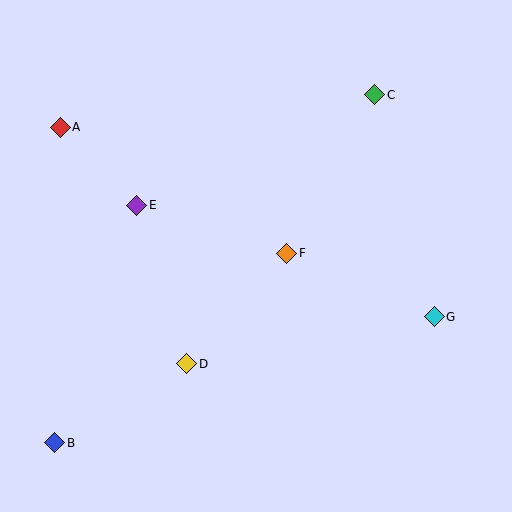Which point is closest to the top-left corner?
Point A is closest to the top-left corner.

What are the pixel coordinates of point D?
Point D is at (187, 364).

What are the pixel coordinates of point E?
Point E is at (137, 205).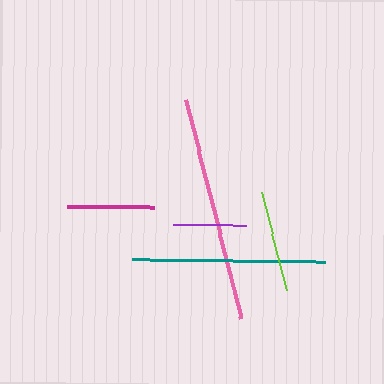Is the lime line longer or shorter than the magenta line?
The lime line is longer than the magenta line.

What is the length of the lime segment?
The lime segment is approximately 101 pixels long.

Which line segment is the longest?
The pink line is the longest at approximately 226 pixels.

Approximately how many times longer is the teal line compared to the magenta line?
The teal line is approximately 2.2 times the length of the magenta line.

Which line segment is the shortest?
The purple line is the shortest at approximately 74 pixels.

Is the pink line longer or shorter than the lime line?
The pink line is longer than the lime line.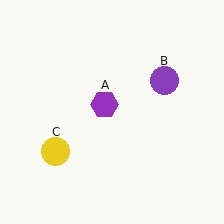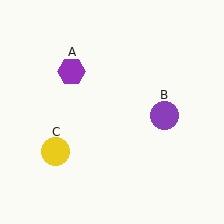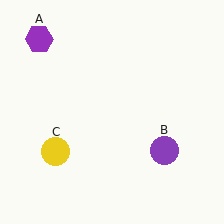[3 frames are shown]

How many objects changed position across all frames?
2 objects changed position: purple hexagon (object A), purple circle (object B).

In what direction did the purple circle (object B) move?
The purple circle (object B) moved down.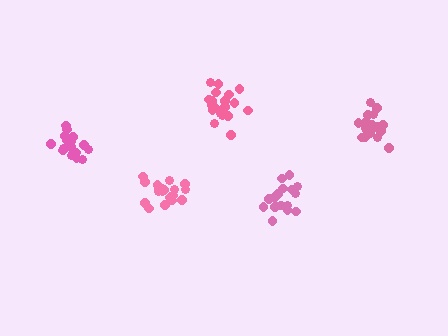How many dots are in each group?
Group 1: 20 dots, Group 2: 20 dots, Group 3: 19 dots, Group 4: 19 dots, Group 5: 17 dots (95 total).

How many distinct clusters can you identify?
There are 5 distinct clusters.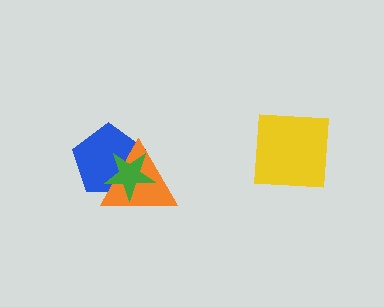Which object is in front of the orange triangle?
The green star is in front of the orange triangle.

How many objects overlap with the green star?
2 objects overlap with the green star.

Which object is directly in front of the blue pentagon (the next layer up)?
The orange triangle is directly in front of the blue pentagon.